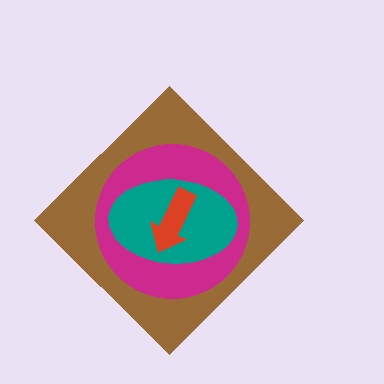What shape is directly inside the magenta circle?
The teal ellipse.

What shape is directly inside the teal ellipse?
The red arrow.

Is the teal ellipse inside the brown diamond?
Yes.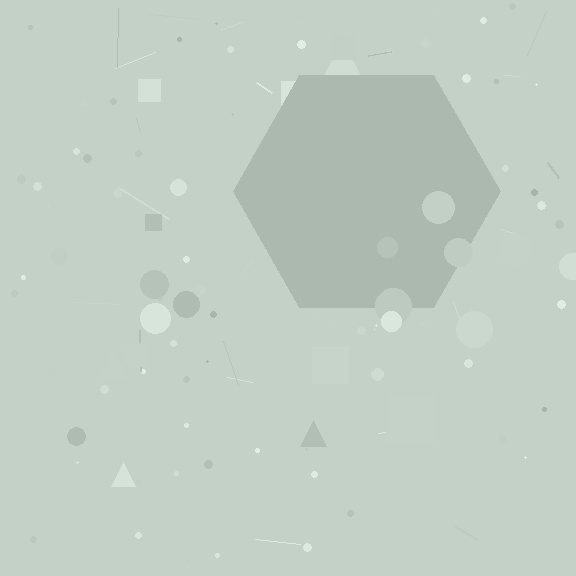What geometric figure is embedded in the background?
A hexagon is embedded in the background.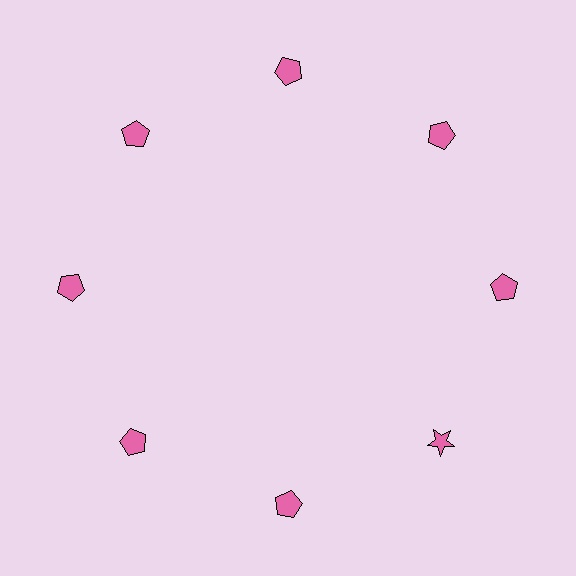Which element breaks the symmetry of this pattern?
The pink star at roughly the 4 o'clock position breaks the symmetry. All other shapes are pink pentagons.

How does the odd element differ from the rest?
It has a different shape: star instead of pentagon.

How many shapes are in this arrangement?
There are 8 shapes arranged in a ring pattern.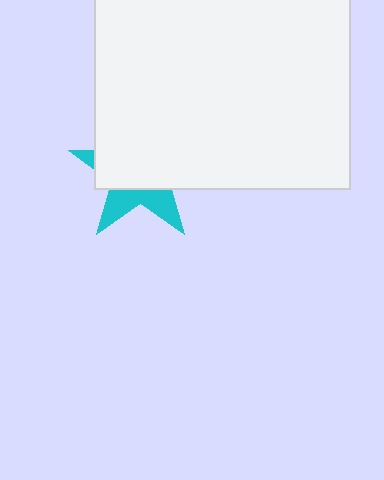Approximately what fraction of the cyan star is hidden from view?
Roughly 66% of the cyan star is hidden behind the white rectangle.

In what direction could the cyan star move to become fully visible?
The cyan star could move down. That would shift it out from behind the white rectangle entirely.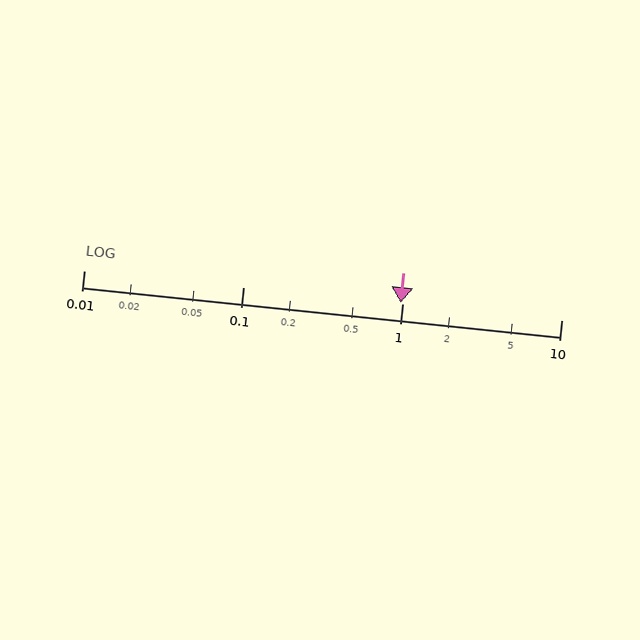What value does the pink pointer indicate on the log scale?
The pointer indicates approximately 0.98.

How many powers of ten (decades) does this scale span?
The scale spans 3 decades, from 0.01 to 10.